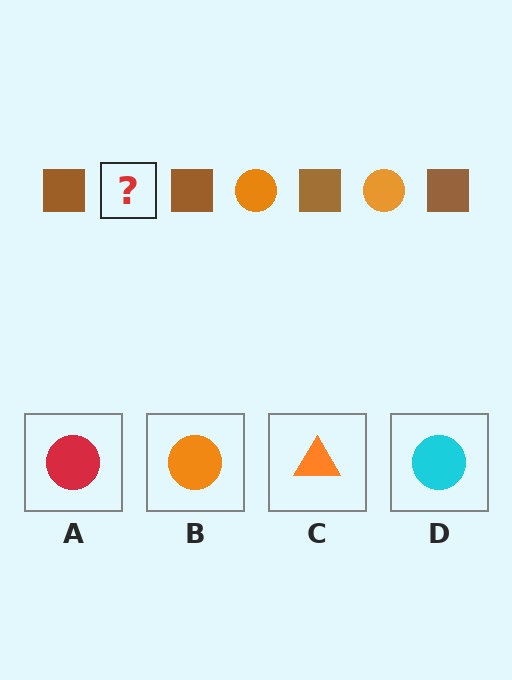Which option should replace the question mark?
Option B.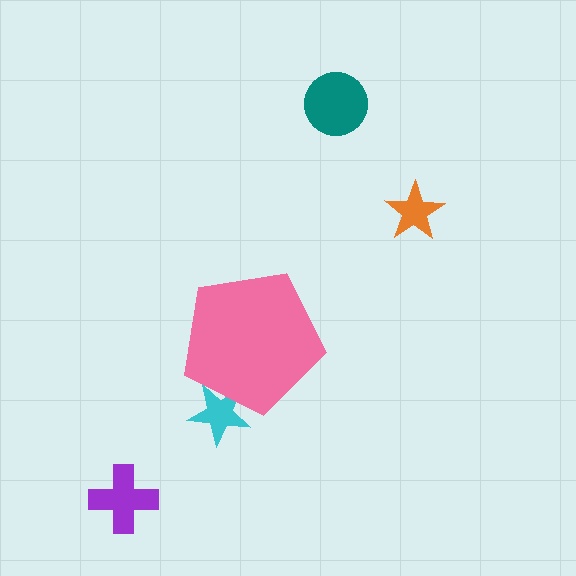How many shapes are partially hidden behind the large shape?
1 shape is partially hidden.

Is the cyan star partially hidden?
Yes, the cyan star is partially hidden behind the pink pentagon.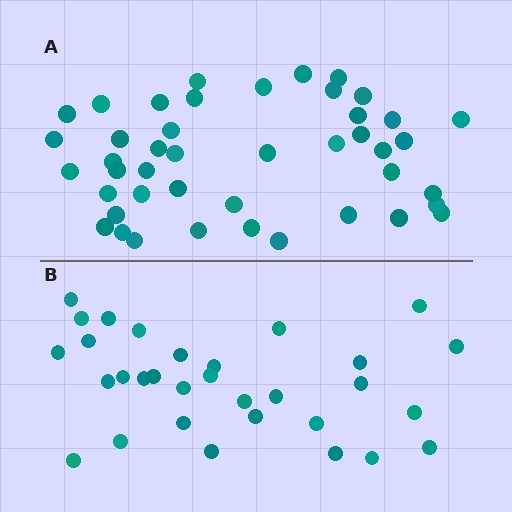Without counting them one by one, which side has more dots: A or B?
Region A (the top region) has more dots.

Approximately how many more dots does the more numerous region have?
Region A has approximately 15 more dots than region B.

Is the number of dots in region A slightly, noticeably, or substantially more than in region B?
Region A has noticeably more, but not dramatically so. The ratio is roughly 1.4 to 1.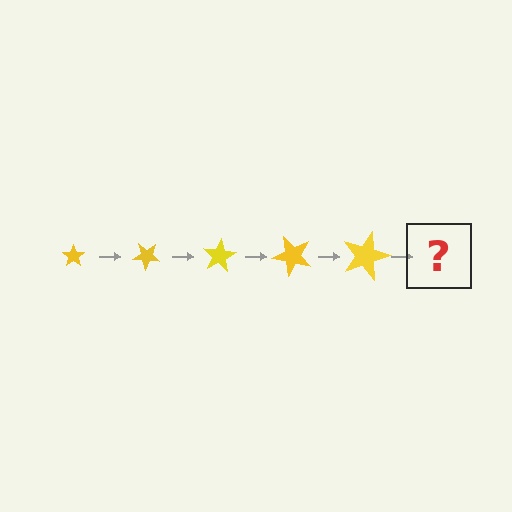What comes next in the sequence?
The next element should be a star, larger than the previous one and rotated 200 degrees from the start.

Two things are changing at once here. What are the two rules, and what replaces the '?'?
The two rules are that the star grows larger each step and it rotates 40 degrees each step. The '?' should be a star, larger than the previous one and rotated 200 degrees from the start.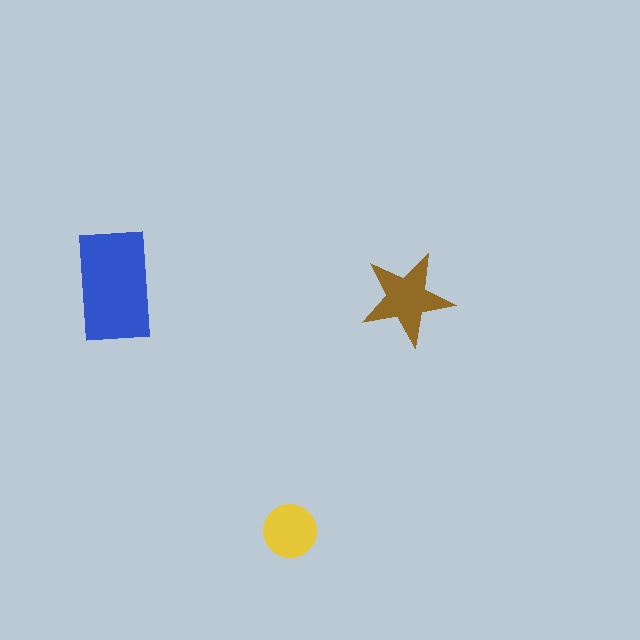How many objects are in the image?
There are 3 objects in the image.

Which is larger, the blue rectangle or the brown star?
The blue rectangle.